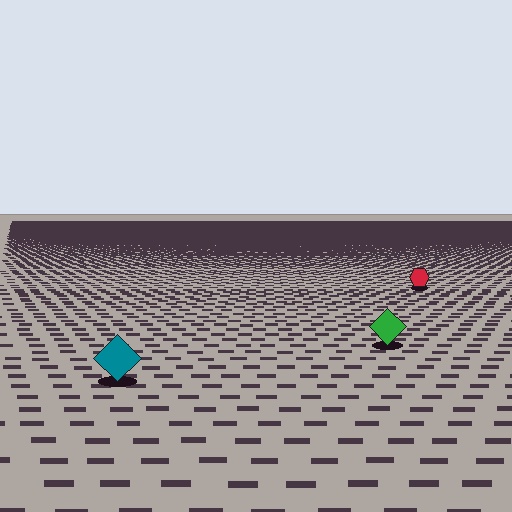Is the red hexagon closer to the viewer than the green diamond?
No. The green diamond is closer — you can tell from the texture gradient: the ground texture is coarser near it.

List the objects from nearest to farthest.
From nearest to farthest: the teal diamond, the green diamond, the red hexagon.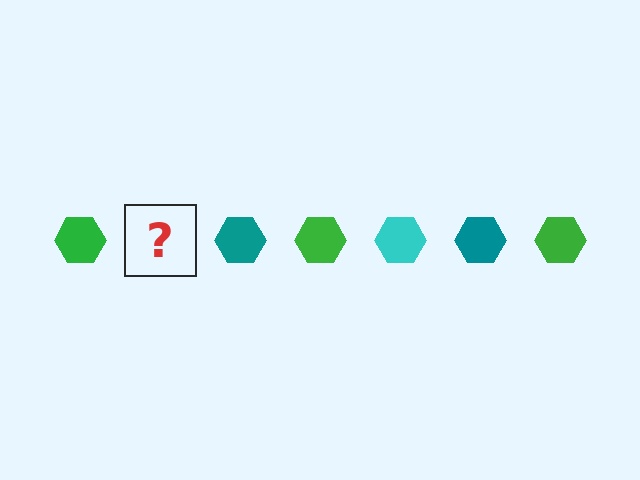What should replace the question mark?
The question mark should be replaced with a cyan hexagon.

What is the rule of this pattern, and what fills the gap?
The rule is that the pattern cycles through green, cyan, teal hexagons. The gap should be filled with a cyan hexagon.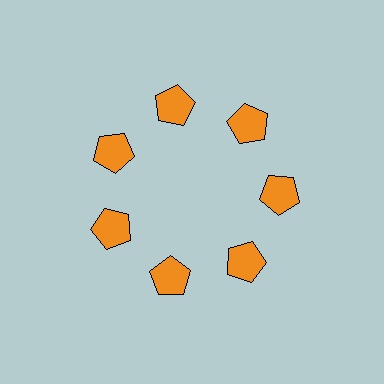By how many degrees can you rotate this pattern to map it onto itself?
The pattern maps onto itself every 51 degrees of rotation.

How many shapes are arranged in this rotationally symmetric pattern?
There are 7 shapes, arranged in 7 groups of 1.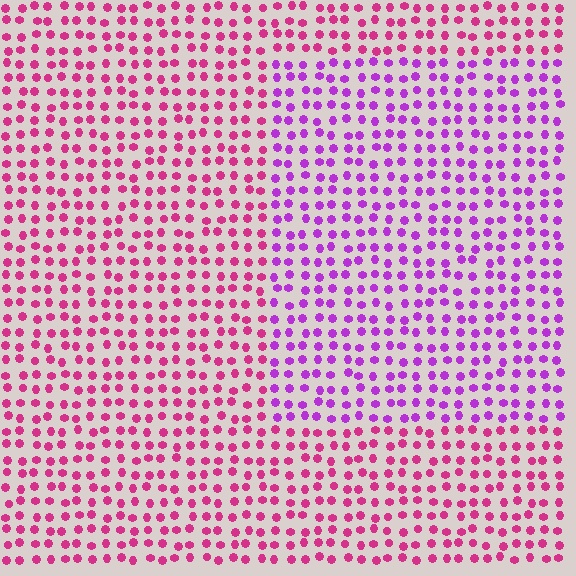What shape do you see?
I see a rectangle.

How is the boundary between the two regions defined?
The boundary is defined purely by a slight shift in hue (about 38 degrees). Spacing, size, and orientation are identical on both sides.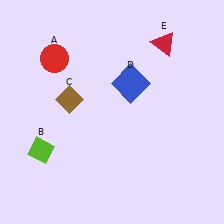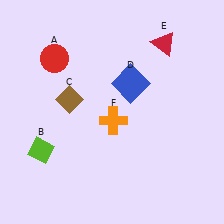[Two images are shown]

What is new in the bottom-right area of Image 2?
An orange cross (F) was added in the bottom-right area of Image 2.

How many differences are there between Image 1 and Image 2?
There is 1 difference between the two images.